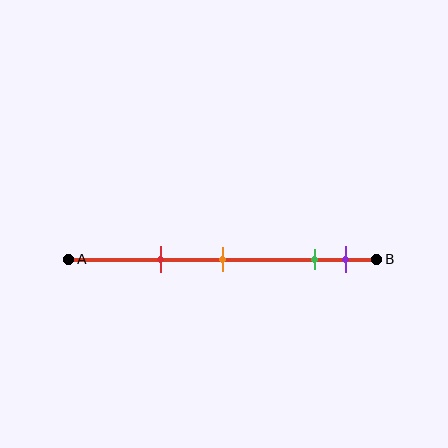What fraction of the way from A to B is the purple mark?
The purple mark is approximately 90% (0.9) of the way from A to B.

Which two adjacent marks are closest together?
The green and purple marks are the closest adjacent pair.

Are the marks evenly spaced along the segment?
No, the marks are not evenly spaced.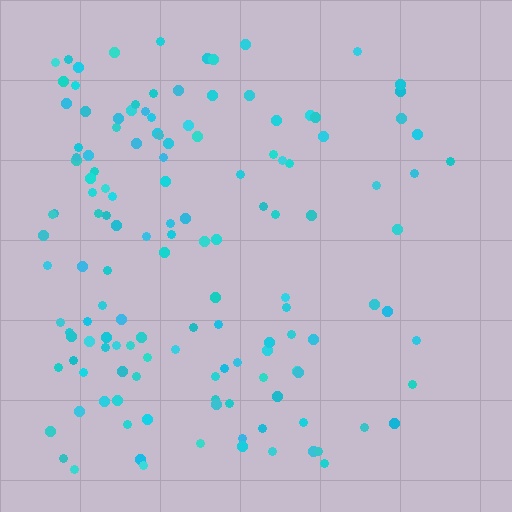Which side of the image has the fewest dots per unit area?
The right.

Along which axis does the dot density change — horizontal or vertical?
Horizontal.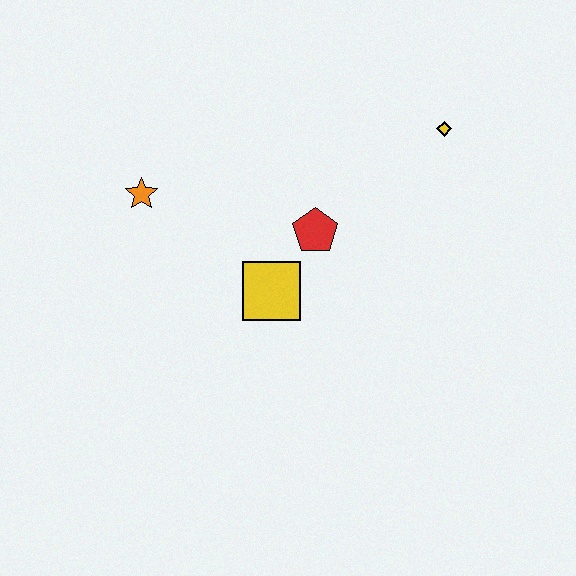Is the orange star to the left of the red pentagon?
Yes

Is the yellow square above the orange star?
No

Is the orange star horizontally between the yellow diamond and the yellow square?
No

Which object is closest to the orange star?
The yellow square is closest to the orange star.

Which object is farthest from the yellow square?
The yellow diamond is farthest from the yellow square.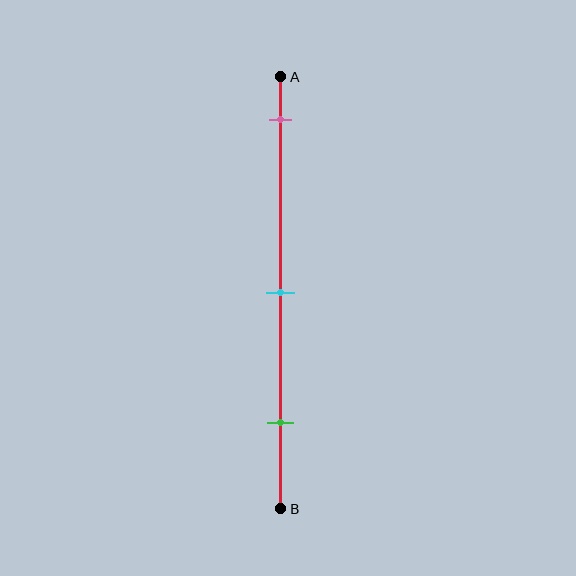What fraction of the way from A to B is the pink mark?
The pink mark is approximately 10% (0.1) of the way from A to B.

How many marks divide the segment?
There are 3 marks dividing the segment.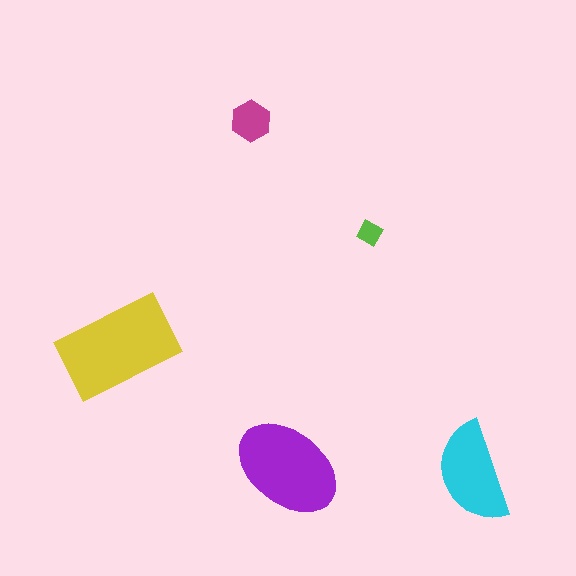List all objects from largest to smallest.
The yellow rectangle, the purple ellipse, the cyan semicircle, the magenta hexagon, the lime diamond.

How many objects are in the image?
There are 5 objects in the image.